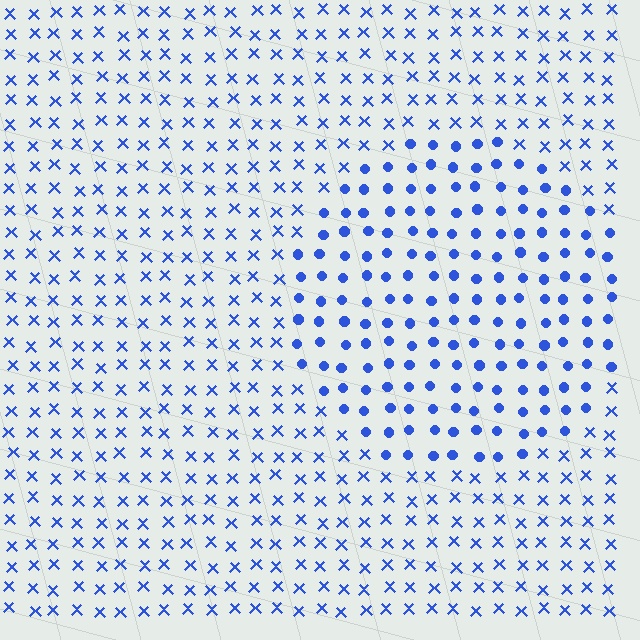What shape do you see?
I see a circle.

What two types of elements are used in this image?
The image uses circles inside the circle region and X marks outside it.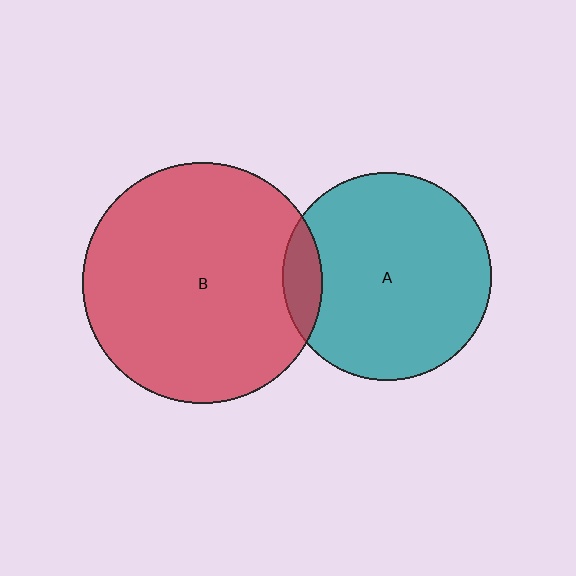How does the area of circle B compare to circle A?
Approximately 1.3 times.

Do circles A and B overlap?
Yes.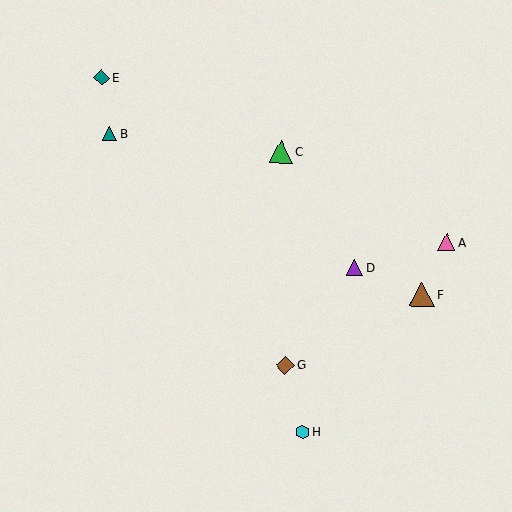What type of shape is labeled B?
Shape B is a teal triangle.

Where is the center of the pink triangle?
The center of the pink triangle is at (447, 242).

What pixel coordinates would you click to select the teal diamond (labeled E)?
Click at (101, 78) to select the teal diamond E.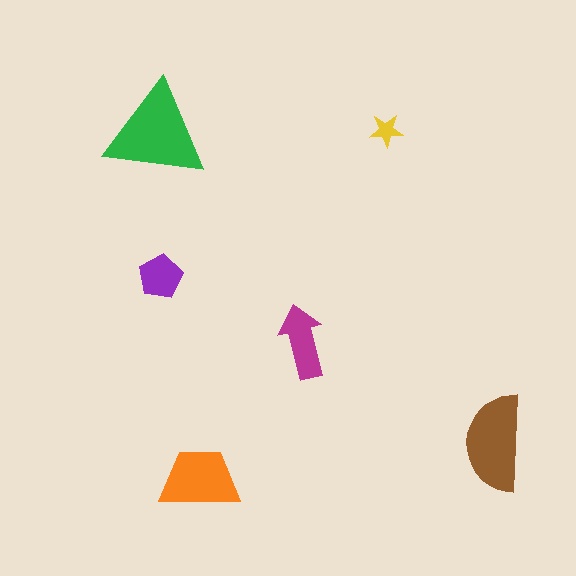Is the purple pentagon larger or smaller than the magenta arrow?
Smaller.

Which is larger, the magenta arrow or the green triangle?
The green triangle.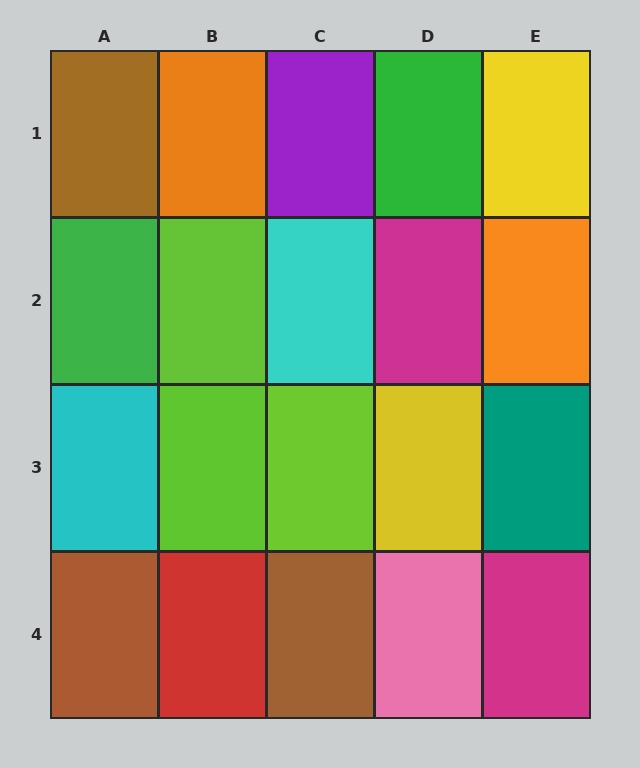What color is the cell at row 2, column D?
Magenta.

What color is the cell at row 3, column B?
Lime.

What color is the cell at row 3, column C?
Lime.